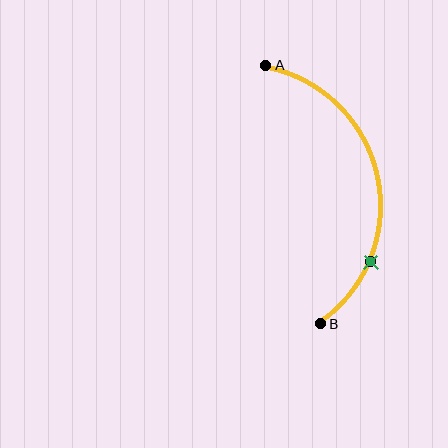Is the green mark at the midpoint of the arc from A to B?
No. The green mark lies on the arc but is closer to endpoint B. The arc midpoint would be at the point on the curve equidistant along the arc from both A and B.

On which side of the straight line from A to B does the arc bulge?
The arc bulges to the right of the straight line connecting A and B.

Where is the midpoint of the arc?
The arc midpoint is the point on the curve farthest from the straight line joining A and B. It sits to the right of that line.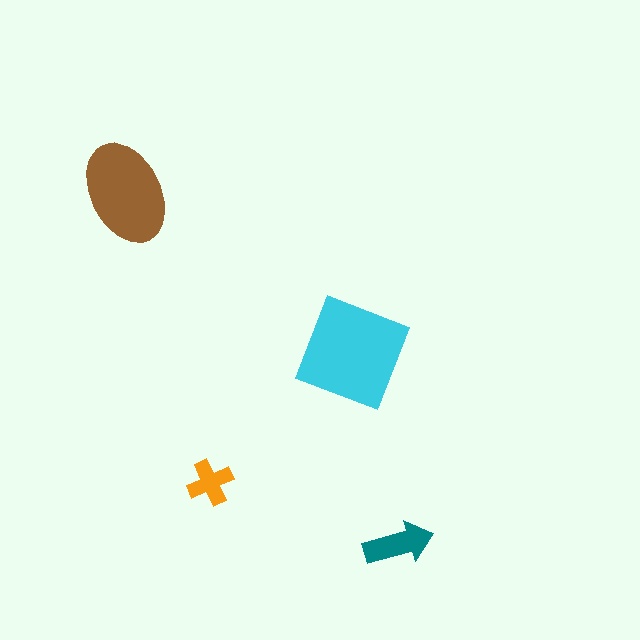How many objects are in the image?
There are 4 objects in the image.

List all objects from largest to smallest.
The cyan diamond, the brown ellipse, the teal arrow, the orange cross.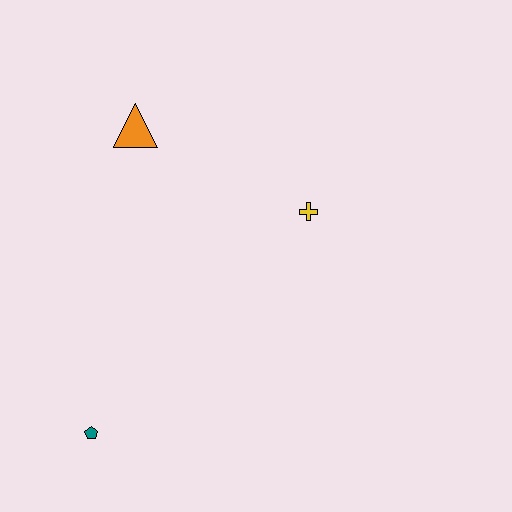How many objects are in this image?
There are 3 objects.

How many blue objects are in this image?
There are no blue objects.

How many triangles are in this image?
There is 1 triangle.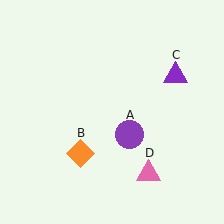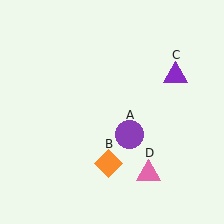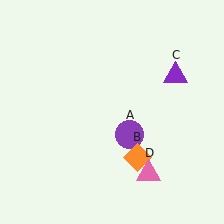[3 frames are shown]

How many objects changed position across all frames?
1 object changed position: orange diamond (object B).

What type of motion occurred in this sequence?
The orange diamond (object B) rotated counterclockwise around the center of the scene.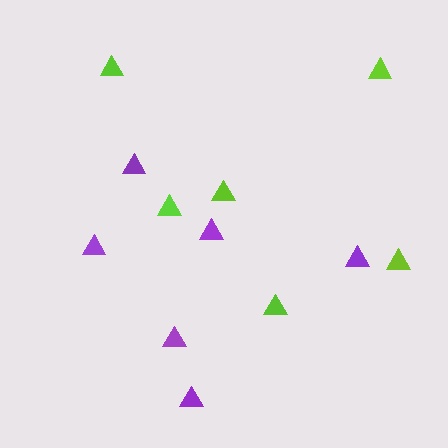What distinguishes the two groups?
There are 2 groups: one group of purple triangles (6) and one group of lime triangles (6).